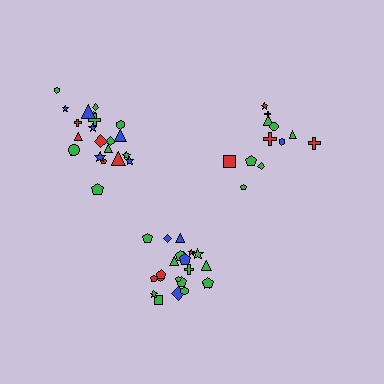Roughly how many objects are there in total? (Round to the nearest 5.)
Roughly 55 objects in total.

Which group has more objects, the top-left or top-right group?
The top-left group.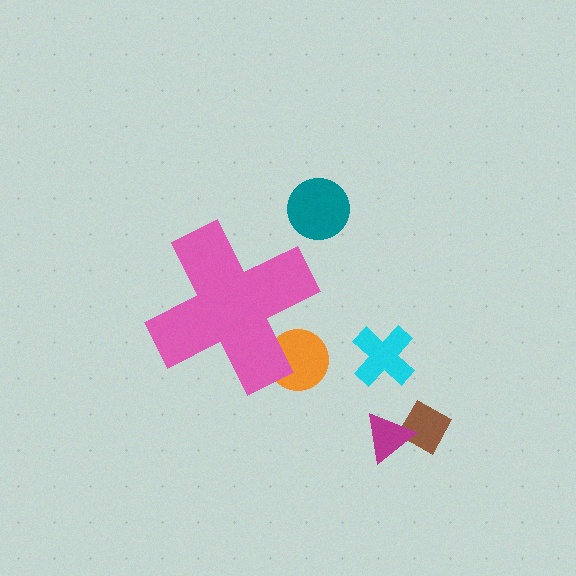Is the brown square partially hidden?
No, the brown square is fully visible.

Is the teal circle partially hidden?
No, the teal circle is fully visible.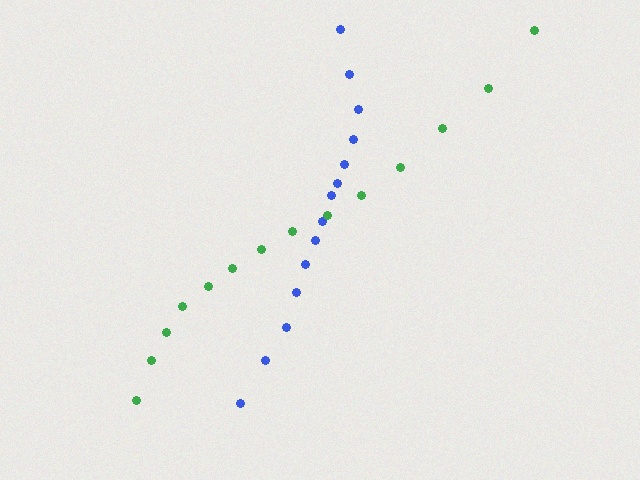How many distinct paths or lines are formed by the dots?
There are 2 distinct paths.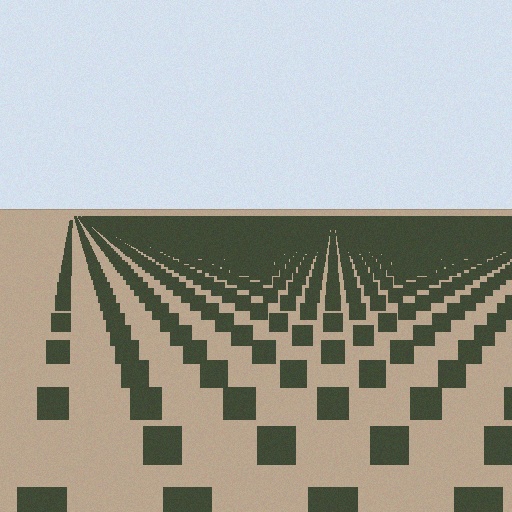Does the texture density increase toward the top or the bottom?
Density increases toward the top.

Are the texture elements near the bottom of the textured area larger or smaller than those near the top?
Larger. Near the bottom, elements are closer to the viewer and appear at a bigger on-screen size.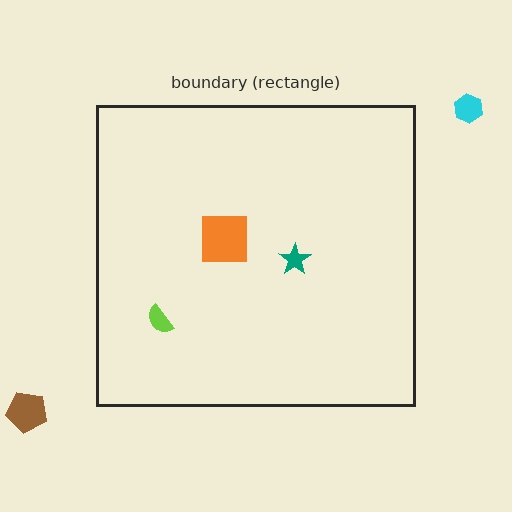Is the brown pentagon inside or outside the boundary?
Outside.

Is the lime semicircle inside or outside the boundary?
Inside.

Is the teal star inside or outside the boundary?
Inside.